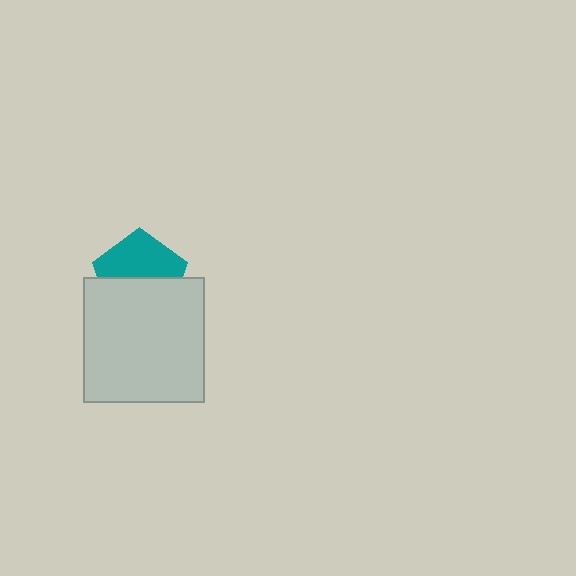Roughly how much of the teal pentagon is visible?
About half of it is visible (roughly 50%).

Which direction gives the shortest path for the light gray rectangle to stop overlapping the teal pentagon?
Moving down gives the shortest separation.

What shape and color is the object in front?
The object in front is a light gray rectangle.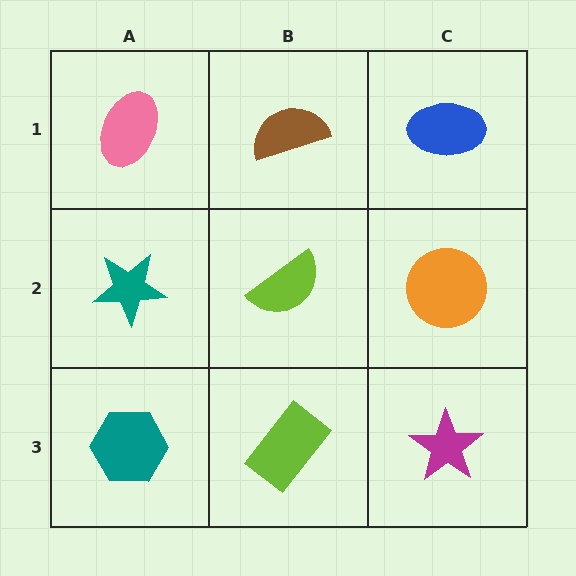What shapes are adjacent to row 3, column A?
A teal star (row 2, column A), a lime rectangle (row 3, column B).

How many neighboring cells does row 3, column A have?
2.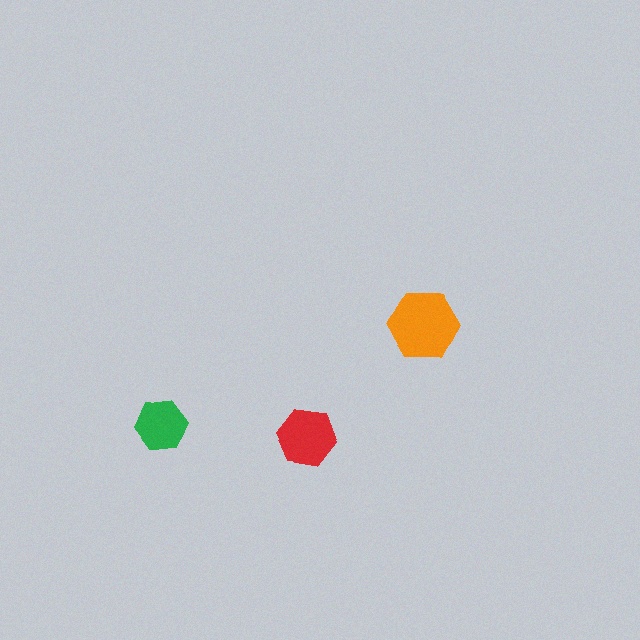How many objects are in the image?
There are 3 objects in the image.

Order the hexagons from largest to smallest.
the orange one, the red one, the green one.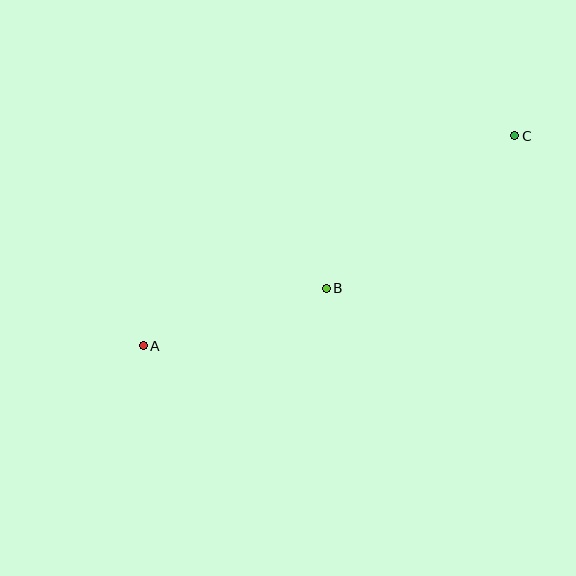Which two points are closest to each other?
Points A and B are closest to each other.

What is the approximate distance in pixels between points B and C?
The distance between B and C is approximately 242 pixels.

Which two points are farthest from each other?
Points A and C are farthest from each other.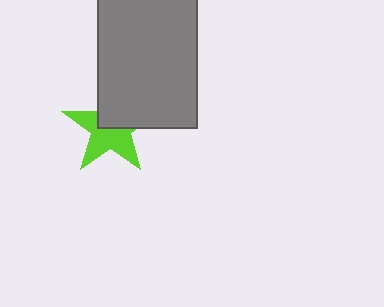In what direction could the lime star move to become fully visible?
The lime star could move toward the lower-left. That would shift it out from behind the gray rectangle entirely.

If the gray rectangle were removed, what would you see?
You would see the complete lime star.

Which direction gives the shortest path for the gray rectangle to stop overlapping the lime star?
Moving toward the upper-right gives the shortest separation.